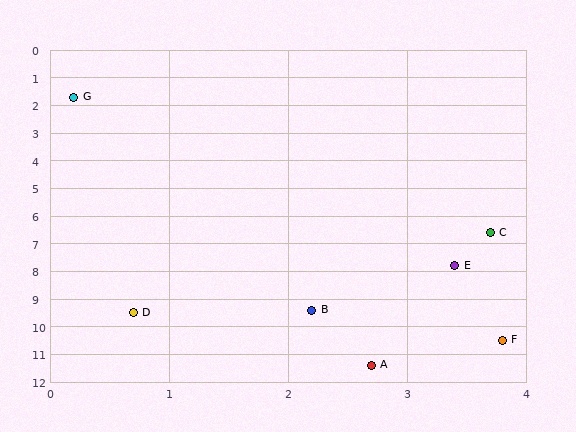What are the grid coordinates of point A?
Point A is at approximately (2.7, 11.4).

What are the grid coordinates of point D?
Point D is at approximately (0.7, 9.5).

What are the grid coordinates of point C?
Point C is at approximately (3.7, 6.6).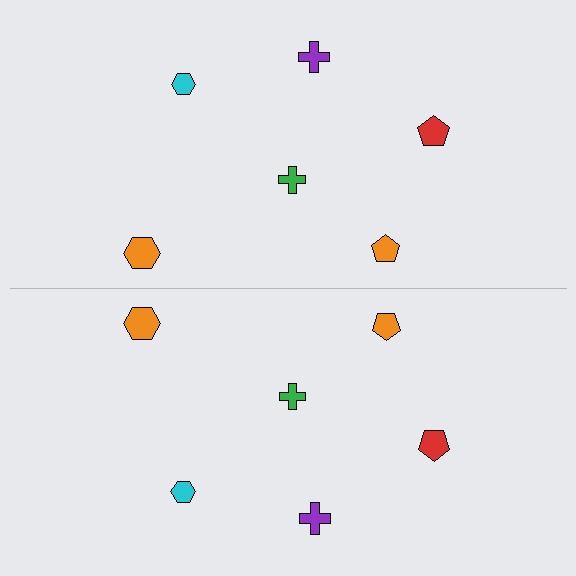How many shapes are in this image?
There are 12 shapes in this image.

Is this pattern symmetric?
Yes, this pattern has bilateral (reflection) symmetry.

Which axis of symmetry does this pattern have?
The pattern has a horizontal axis of symmetry running through the center of the image.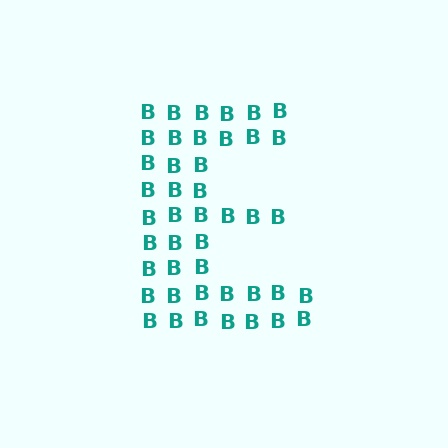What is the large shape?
The large shape is the letter E.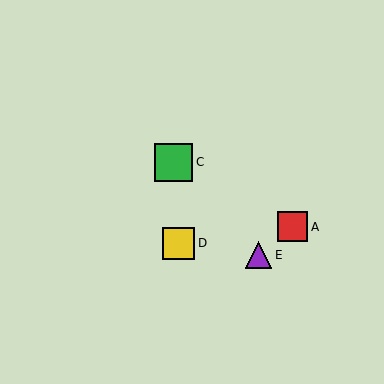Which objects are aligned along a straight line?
Objects A, B, C are aligned along a straight line.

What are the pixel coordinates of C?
Object C is at (174, 162).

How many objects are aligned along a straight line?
3 objects (A, B, C) are aligned along a straight line.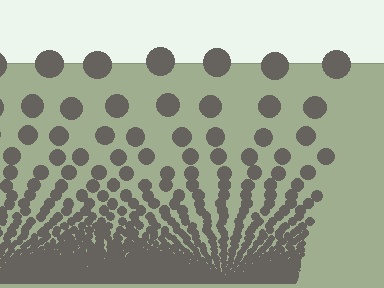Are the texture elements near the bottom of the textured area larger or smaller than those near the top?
Smaller. The gradient is inverted — elements near the bottom are smaller and denser.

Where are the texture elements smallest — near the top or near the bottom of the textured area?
Near the bottom.